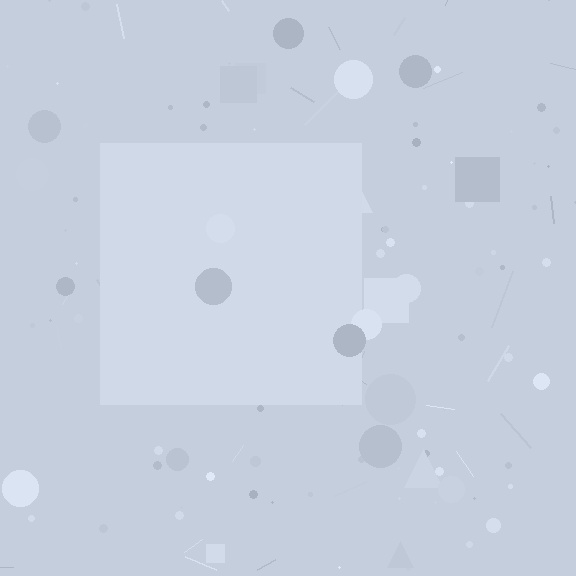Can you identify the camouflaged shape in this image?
The camouflaged shape is a square.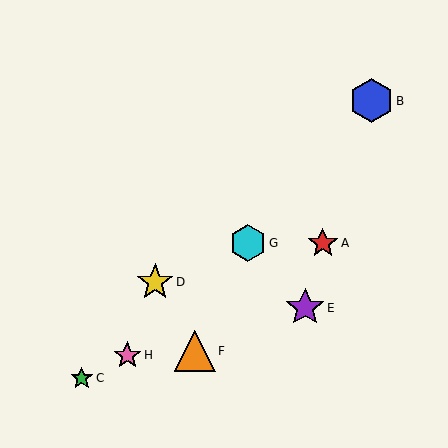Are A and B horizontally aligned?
No, A is at y≈243 and B is at y≈101.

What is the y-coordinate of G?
Object G is at y≈243.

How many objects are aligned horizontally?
2 objects (A, G) are aligned horizontally.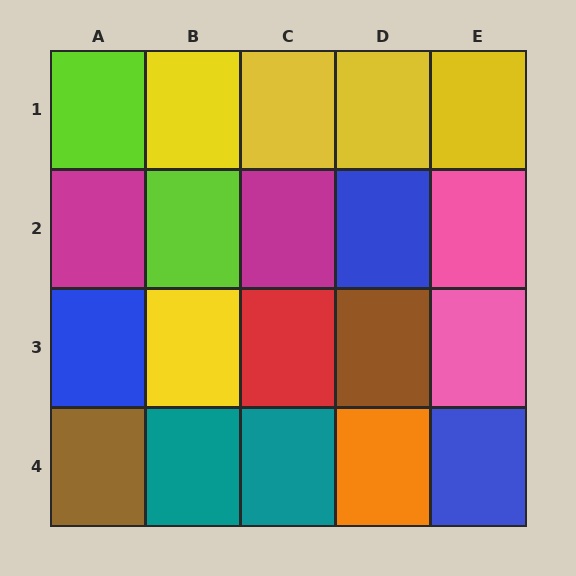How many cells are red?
1 cell is red.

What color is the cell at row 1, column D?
Yellow.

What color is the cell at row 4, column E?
Blue.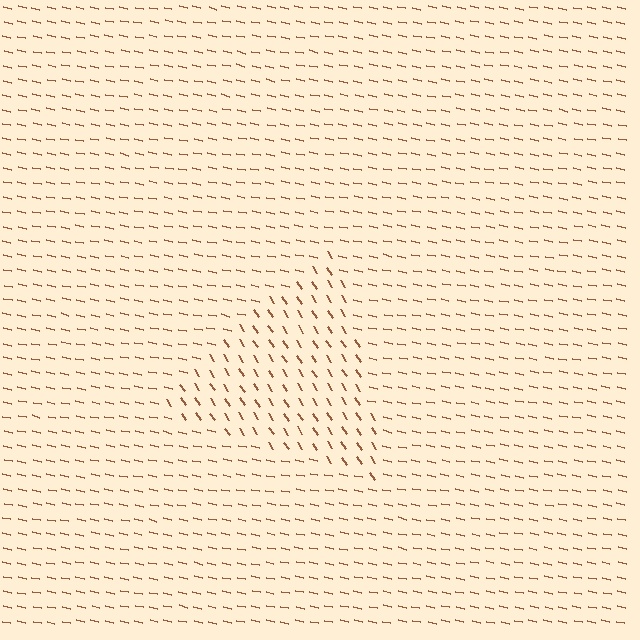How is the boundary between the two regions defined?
The boundary is defined purely by a change in line orientation (approximately 45 degrees difference). All lines are the same color and thickness.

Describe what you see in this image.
The image is filled with small brown line segments. A triangle region in the image has lines oriented differently from the surrounding lines, creating a visible texture boundary.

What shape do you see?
I see a triangle.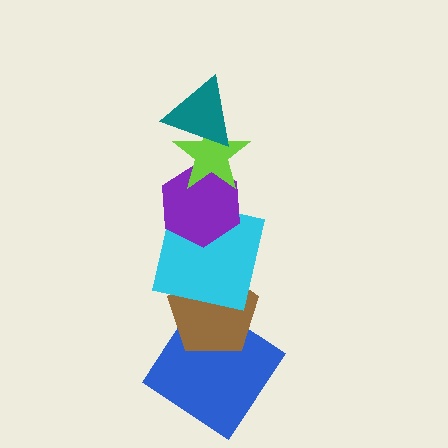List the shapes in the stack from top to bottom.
From top to bottom: the teal triangle, the lime star, the purple hexagon, the cyan square, the brown pentagon, the blue diamond.